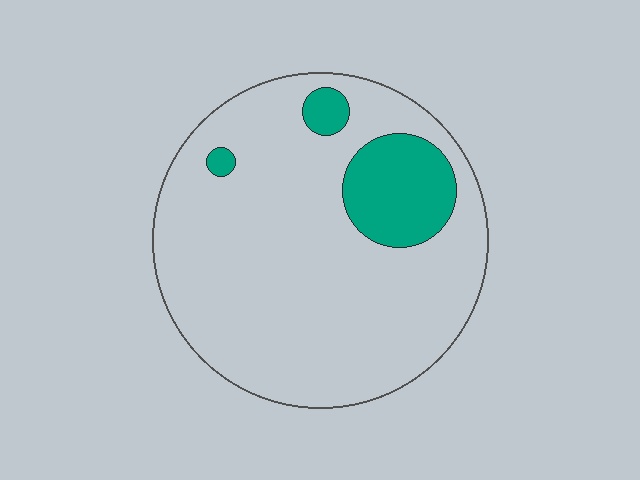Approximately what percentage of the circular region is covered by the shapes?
Approximately 15%.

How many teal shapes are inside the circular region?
3.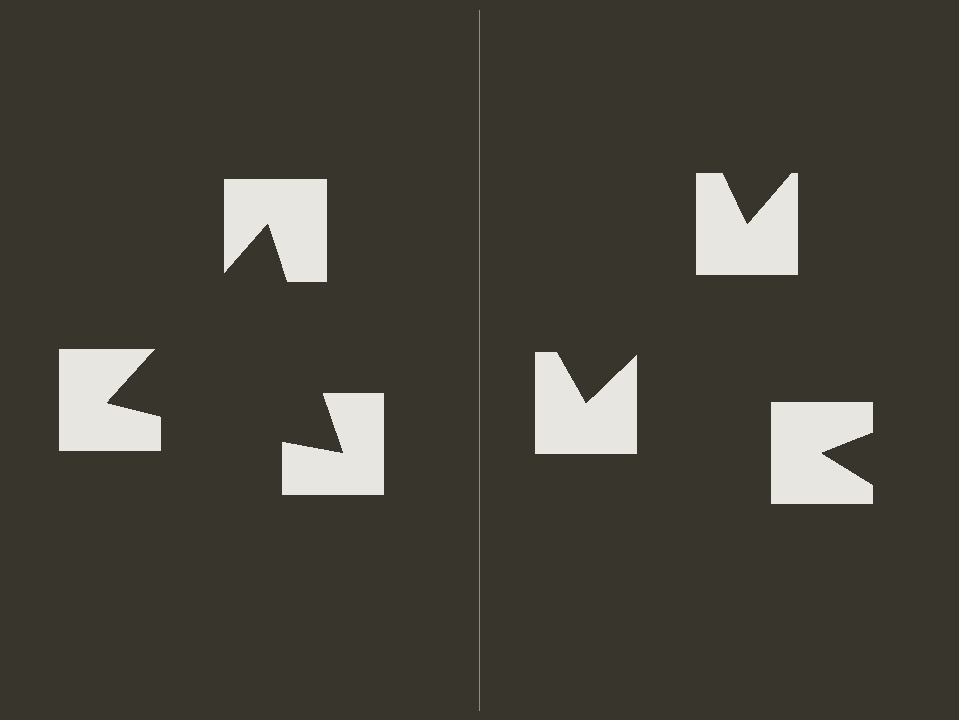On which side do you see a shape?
An illusory triangle appears on the left side. On the right side the wedge cuts are rotated, so no coherent shape forms.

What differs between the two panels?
The notched squares are positioned identically on both sides; only the wedge orientations differ. On the left they align to a triangle; on the right they are misaligned.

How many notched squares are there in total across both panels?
6 — 3 on each side.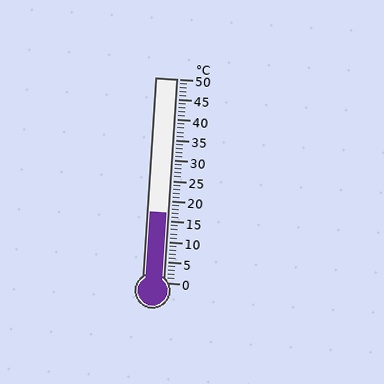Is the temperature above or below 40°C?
The temperature is below 40°C.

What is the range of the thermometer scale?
The thermometer scale ranges from 0°C to 50°C.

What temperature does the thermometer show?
The thermometer shows approximately 17°C.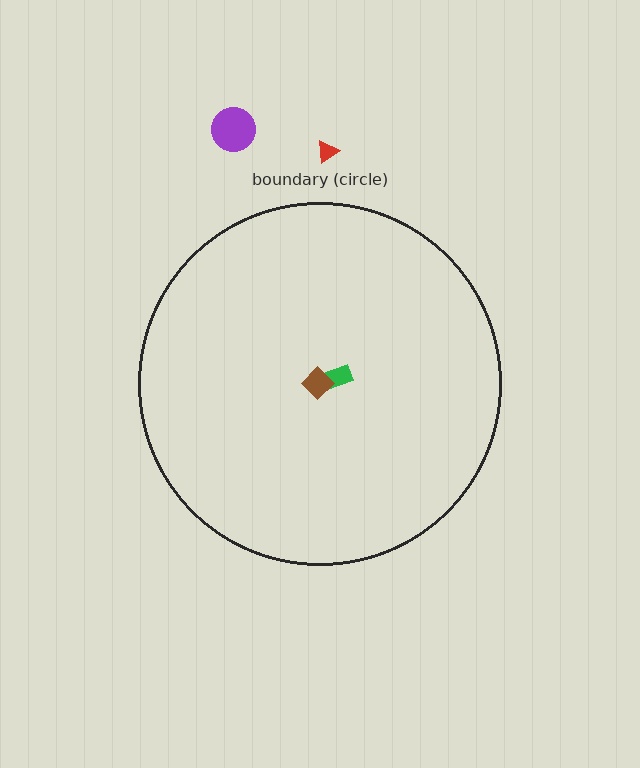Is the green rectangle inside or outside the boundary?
Inside.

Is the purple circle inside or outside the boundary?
Outside.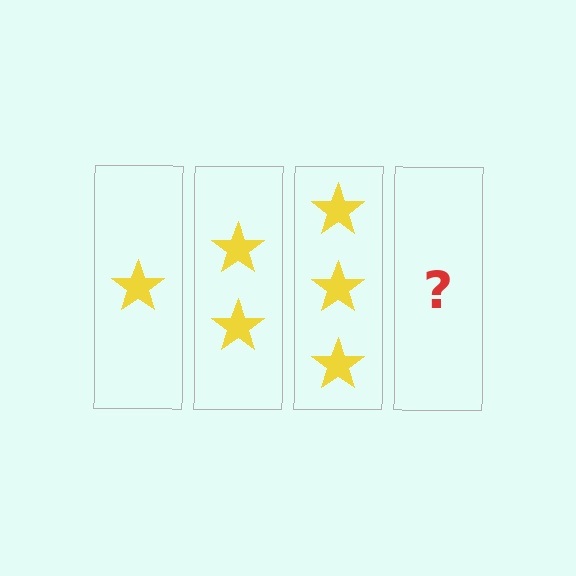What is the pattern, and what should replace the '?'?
The pattern is that each step adds one more star. The '?' should be 4 stars.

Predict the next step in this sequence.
The next step is 4 stars.